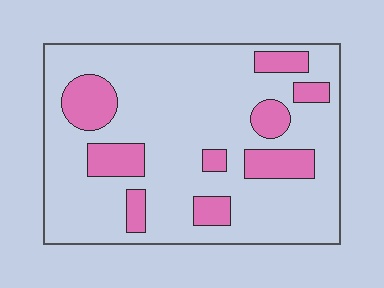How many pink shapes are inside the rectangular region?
9.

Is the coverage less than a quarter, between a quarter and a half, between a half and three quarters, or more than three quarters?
Less than a quarter.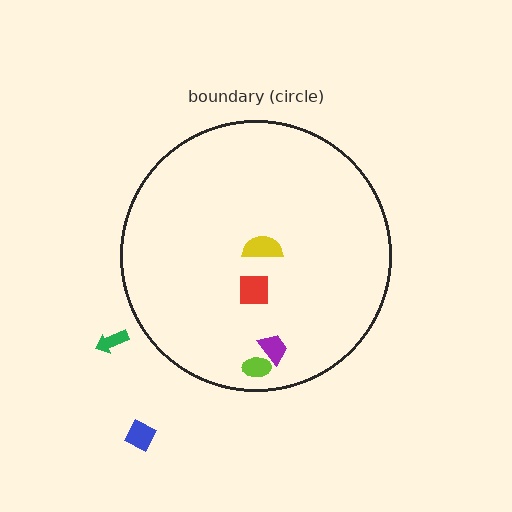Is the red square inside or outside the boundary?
Inside.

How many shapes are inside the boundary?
4 inside, 2 outside.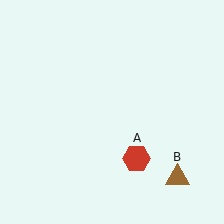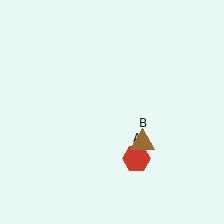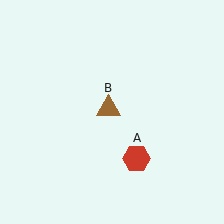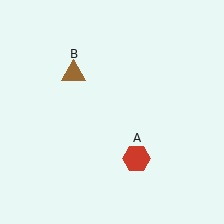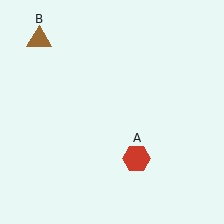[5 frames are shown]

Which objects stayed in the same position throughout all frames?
Red hexagon (object A) remained stationary.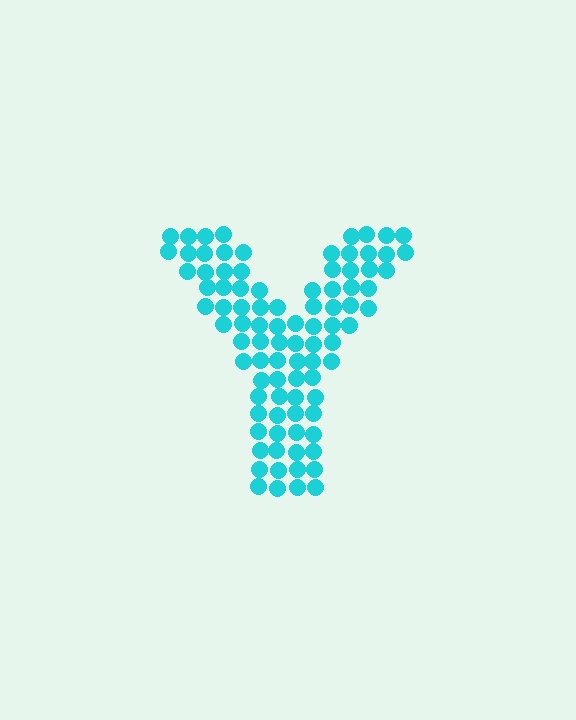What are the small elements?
The small elements are circles.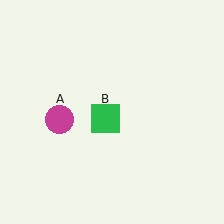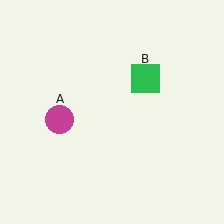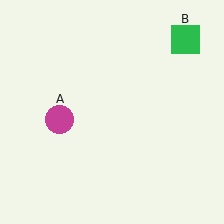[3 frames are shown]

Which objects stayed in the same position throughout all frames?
Magenta circle (object A) remained stationary.